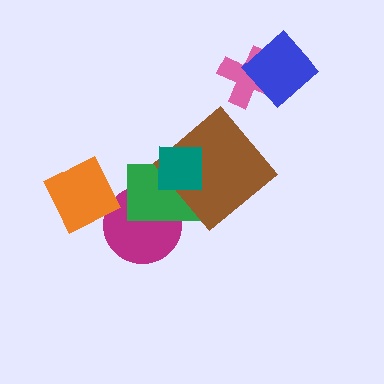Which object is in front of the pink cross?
The blue diamond is in front of the pink cross.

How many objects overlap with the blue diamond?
1 object overlaps with the blue diamond.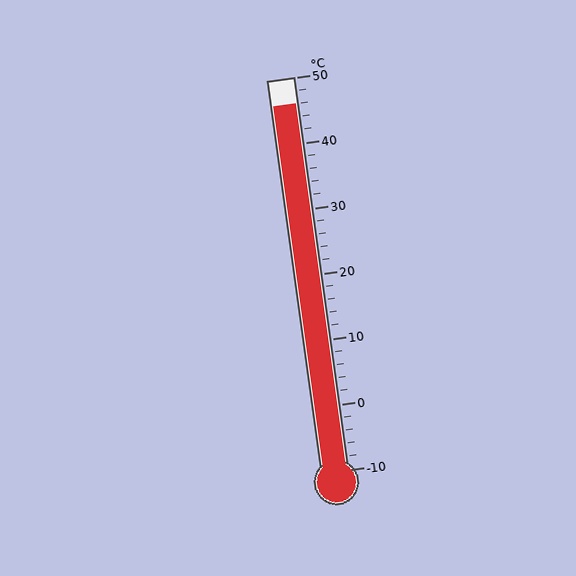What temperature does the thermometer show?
The thermometer shows approximately 46°C.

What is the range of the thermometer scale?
The thermometer scale ranges from -10°C to 50°C.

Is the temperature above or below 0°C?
The temperature is above 0°C.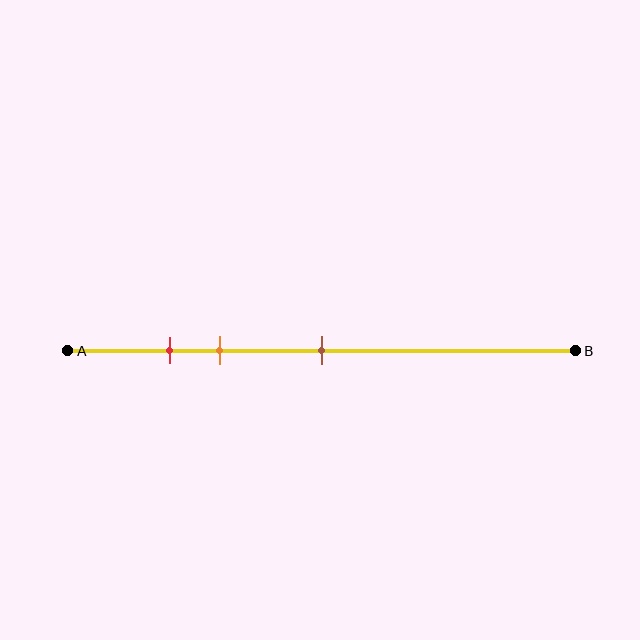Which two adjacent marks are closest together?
The red and orange marks are the closest adjacent pair.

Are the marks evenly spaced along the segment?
No, the marks are not evenly spaced.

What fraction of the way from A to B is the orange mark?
The orange mark is approximately 30% (0.3) of the way from A to B.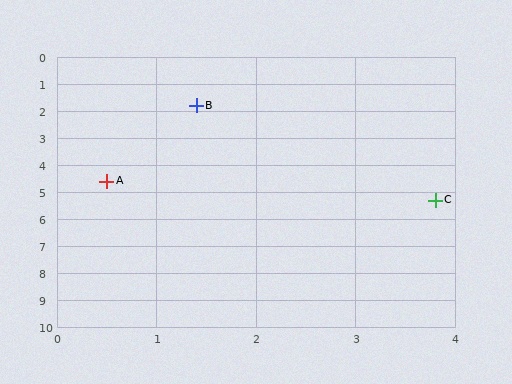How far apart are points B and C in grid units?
Points B and C are about 4.2 grid units apart.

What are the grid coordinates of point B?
Point B is at approximately (1.4, 1.8).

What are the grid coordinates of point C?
Point C is at approximately (3.8, 5.3).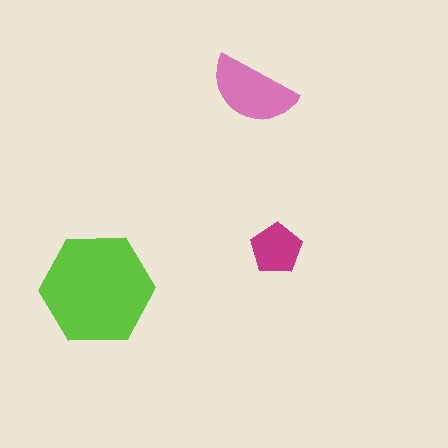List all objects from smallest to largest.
The magenta pentagon, the pink semicircle, the lime hexagon.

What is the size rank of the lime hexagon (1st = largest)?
1st.